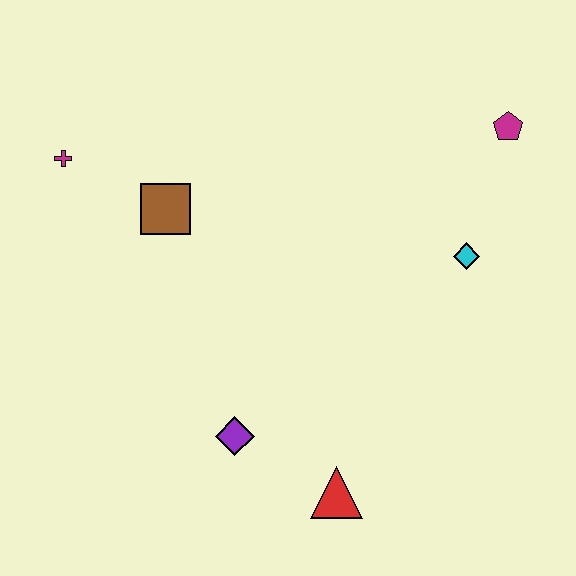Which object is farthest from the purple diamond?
The magenta pentagon is farthest from the purple diamond.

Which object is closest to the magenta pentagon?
The cyan diamond is closest to the magenta pentagon.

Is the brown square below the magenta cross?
Yes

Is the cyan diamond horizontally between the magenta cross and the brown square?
No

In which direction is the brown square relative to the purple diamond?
The brown square is above the purple diamond.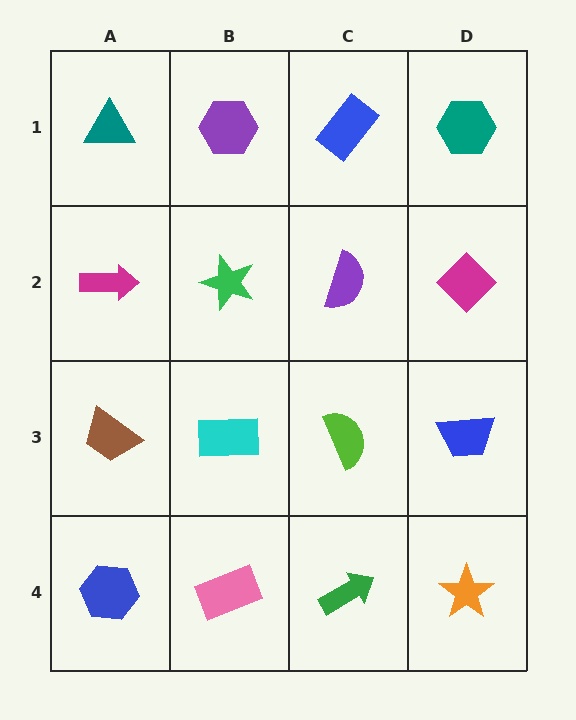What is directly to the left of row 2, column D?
A purple semicircle.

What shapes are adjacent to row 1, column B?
A green star (row 2, column B), a teal triangle (row 1, column A), a blue rectangle (row 1, column C).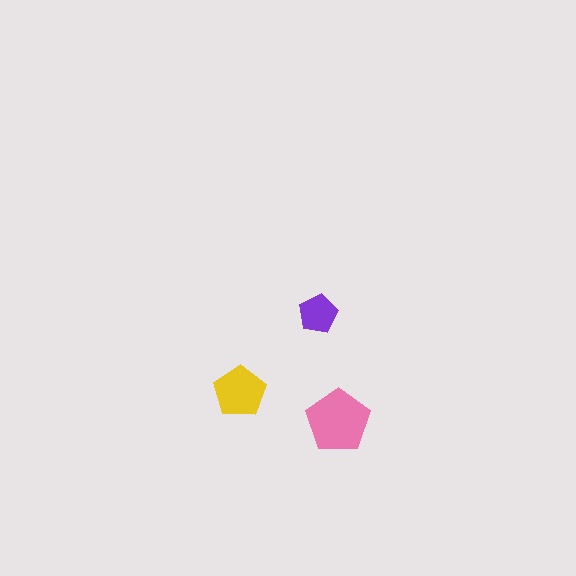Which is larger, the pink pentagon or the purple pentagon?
The pink one.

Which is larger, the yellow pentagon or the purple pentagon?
The yellow one.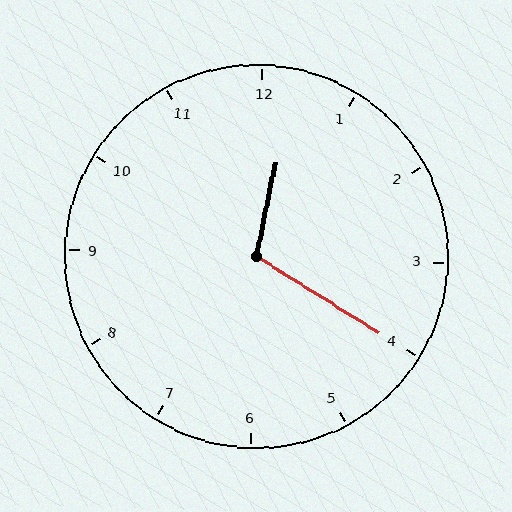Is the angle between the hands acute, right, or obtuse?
It is obtuse.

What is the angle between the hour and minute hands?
Approximately 110 degrees.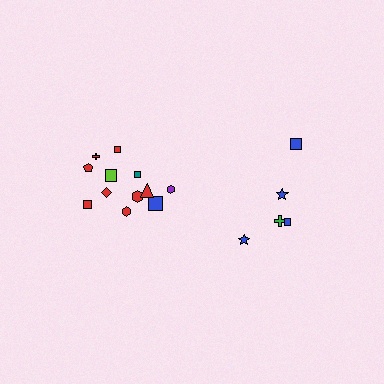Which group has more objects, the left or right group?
The left group.